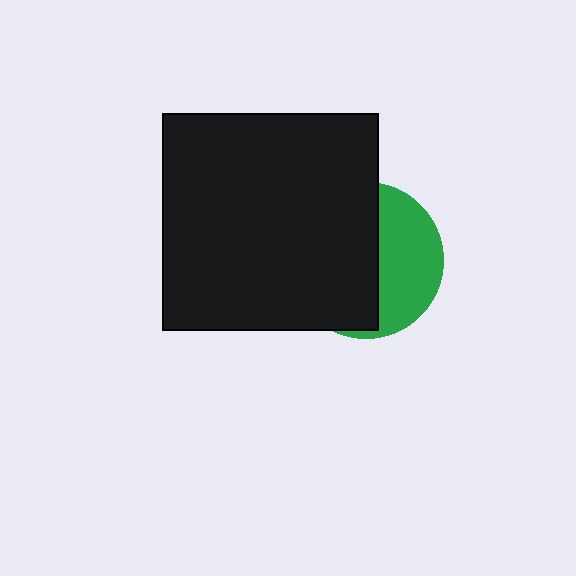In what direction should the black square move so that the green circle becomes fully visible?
The black square should move left. That is the shortest direction to clear the overlap and leave the green circle fully visible.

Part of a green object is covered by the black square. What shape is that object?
It is a circle.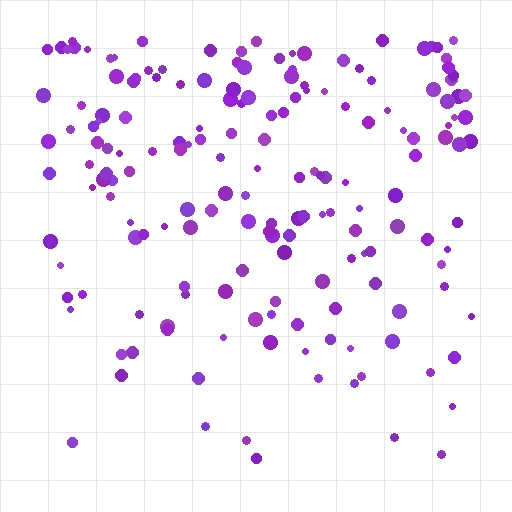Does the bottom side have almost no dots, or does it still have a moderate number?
Still a moderate number, just noticeably fewer than the top.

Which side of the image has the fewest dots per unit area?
The bottom.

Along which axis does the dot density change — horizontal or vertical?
Vertical.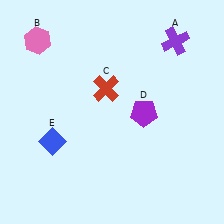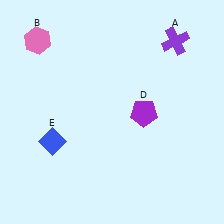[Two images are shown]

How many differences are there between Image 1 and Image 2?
There is 1 difference between the two images.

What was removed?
The red cross (C) was removed in Image 2.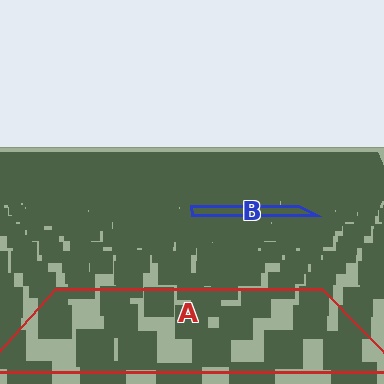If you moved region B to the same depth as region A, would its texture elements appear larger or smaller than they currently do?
They would appear larger. At a closer depth, the same texture elements are projected at a bigger on-screen size.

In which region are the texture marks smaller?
The texture marks are smaller in region B, because it is farther away.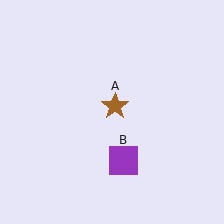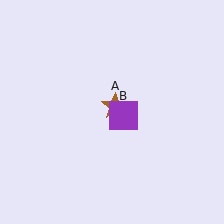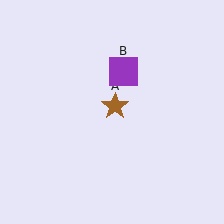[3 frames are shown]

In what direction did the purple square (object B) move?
The purple square (object B) moved up.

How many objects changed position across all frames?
1 object changed position: purple square (object B).